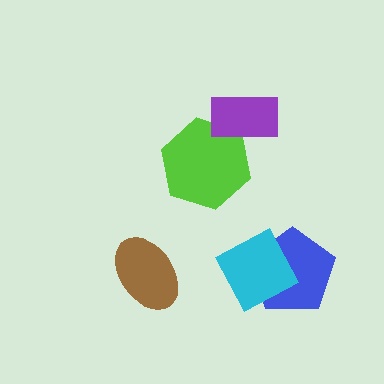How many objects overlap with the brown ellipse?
0 objects overlap with the brown ellipse.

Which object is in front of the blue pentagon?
The cyan diamond is in front of the blue pentagon.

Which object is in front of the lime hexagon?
The purple rectangle is in front of the lime hexagon.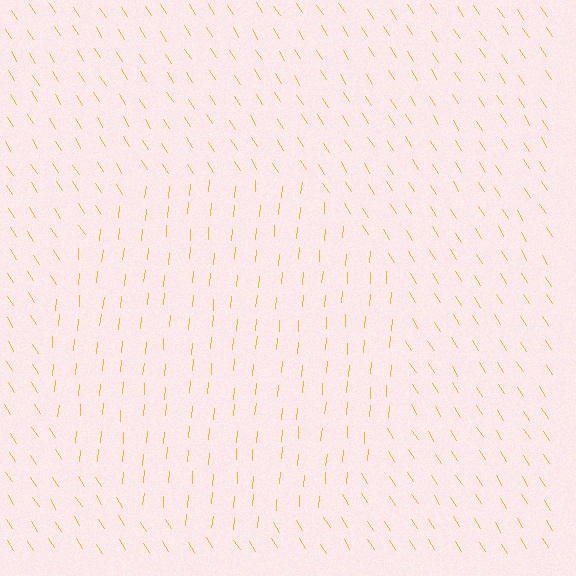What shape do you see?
I see a circle.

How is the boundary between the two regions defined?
The boundary is defined purely by a change in line orientation (approximately 37 degrees difference). All lines are the same color and thickness.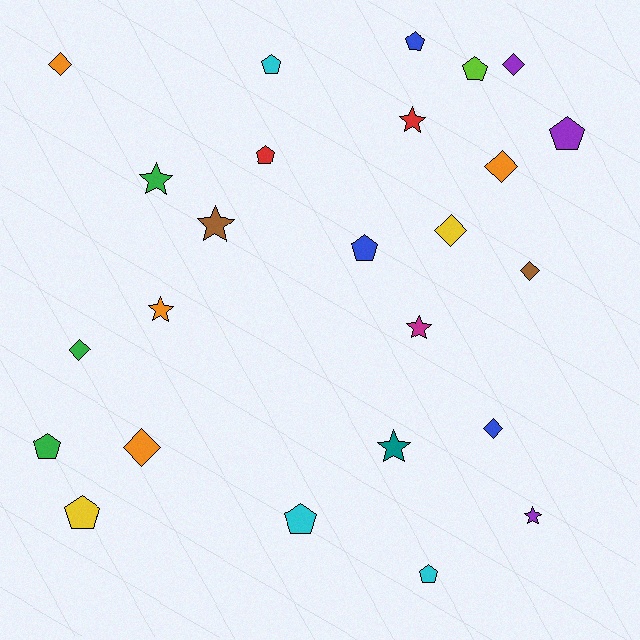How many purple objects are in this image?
There are 3 purple objects.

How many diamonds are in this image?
There are 8 diamonds.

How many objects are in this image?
There are 25 objects.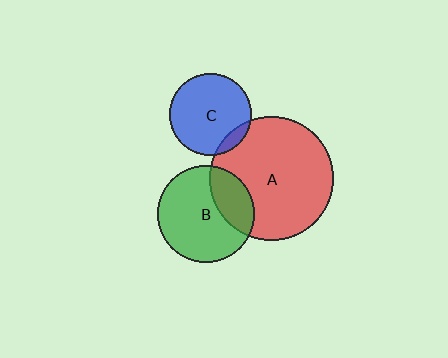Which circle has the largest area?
Circle A (red).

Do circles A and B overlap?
Yes.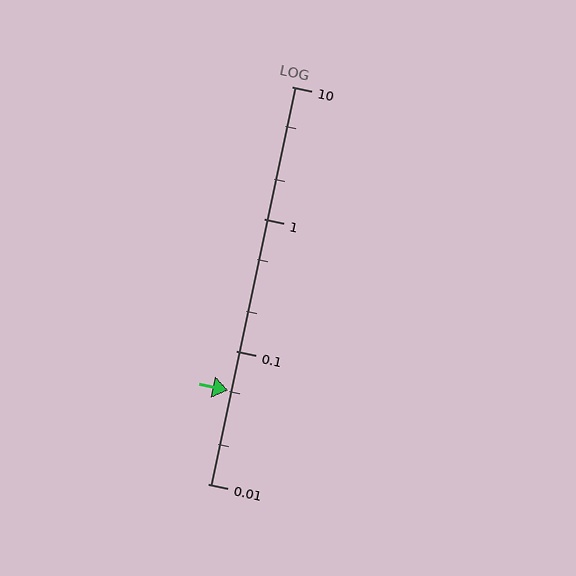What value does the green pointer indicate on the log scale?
The pointer indicates approximately 0.051.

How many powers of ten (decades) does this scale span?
The scale spans 3 decades, from 0.01 to 10.